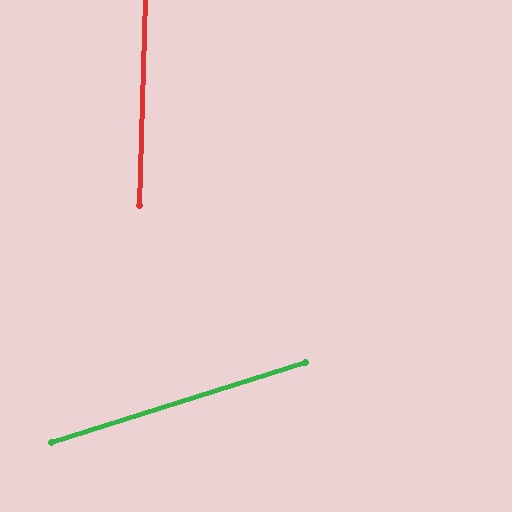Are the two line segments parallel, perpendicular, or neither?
Neither parallel nor perpendicular — they differ by about 71°.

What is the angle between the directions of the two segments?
Approximately 71 degrees.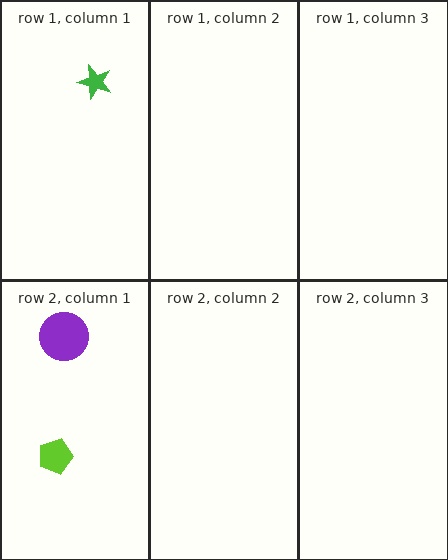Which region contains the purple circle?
The row 2, column 1 region.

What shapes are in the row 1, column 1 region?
The green star.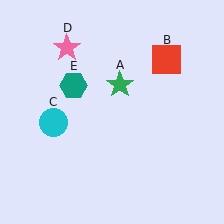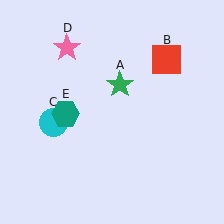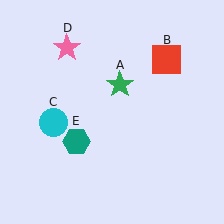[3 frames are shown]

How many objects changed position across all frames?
1 object changed position: teal hexagon (object E).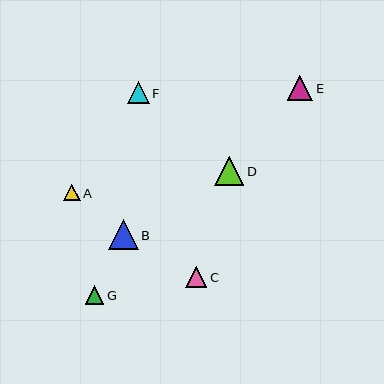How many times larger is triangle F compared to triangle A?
Triangle F is approximately 1.3 times the size of triangle A.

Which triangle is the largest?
Triangle B is the largest with a size of approximately 30 pixels.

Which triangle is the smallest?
Triangle A is the smallest with a size of approximately 17 pixels.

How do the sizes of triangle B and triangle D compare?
Triangle B and triangle D are approximately the same size.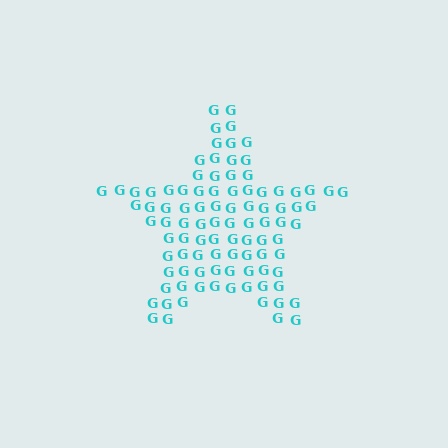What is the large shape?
The large shape is a star.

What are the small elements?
The small elements are letter G's.